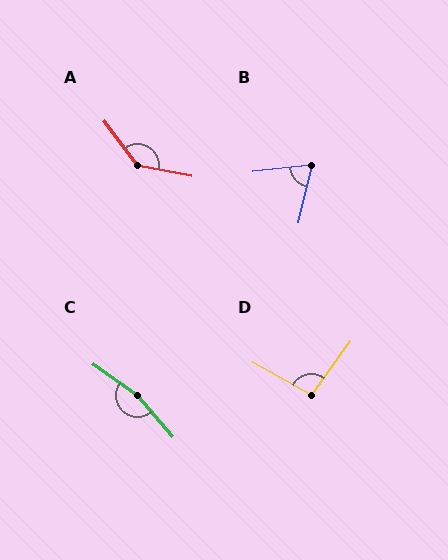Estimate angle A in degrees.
Approximately 138 degrees.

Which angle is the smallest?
B, at approximately 71 degrees.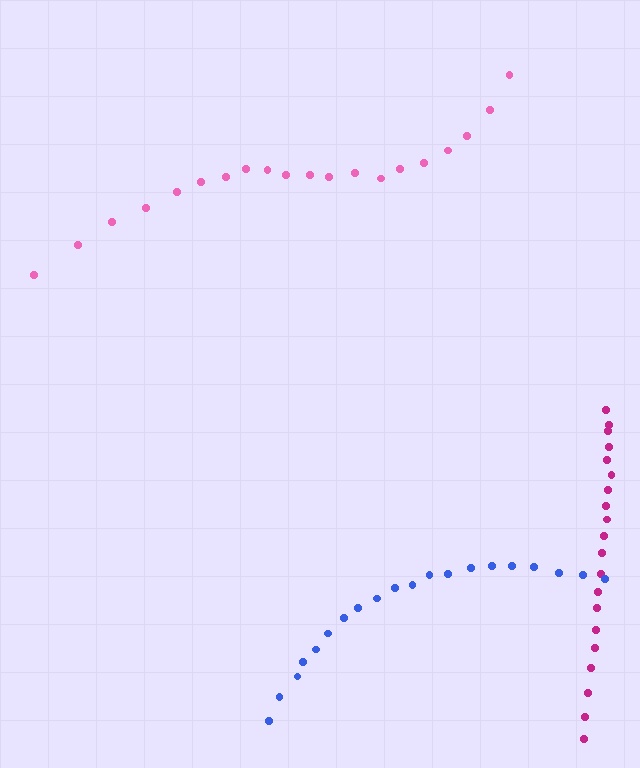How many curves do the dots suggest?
There are 3 distinct paths.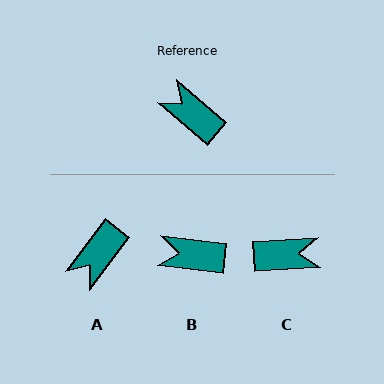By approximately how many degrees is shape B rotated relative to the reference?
Approximately 35 degrees counter-clockwise.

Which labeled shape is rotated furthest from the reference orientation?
C, about 135 degrees away.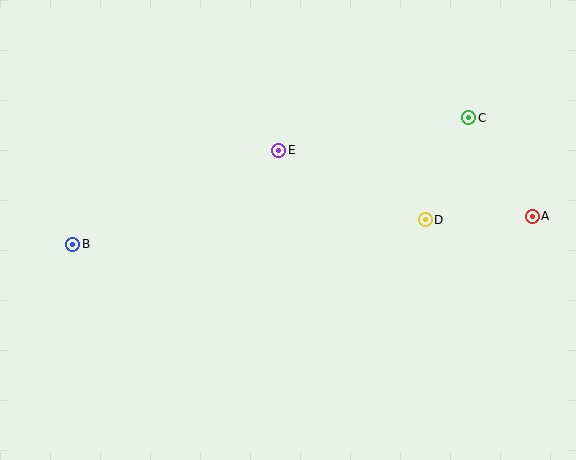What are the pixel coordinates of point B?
Point B is at (73, 244).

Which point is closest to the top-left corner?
Point B is closest to the top-left corner.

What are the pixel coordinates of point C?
Point C is at (469, 118).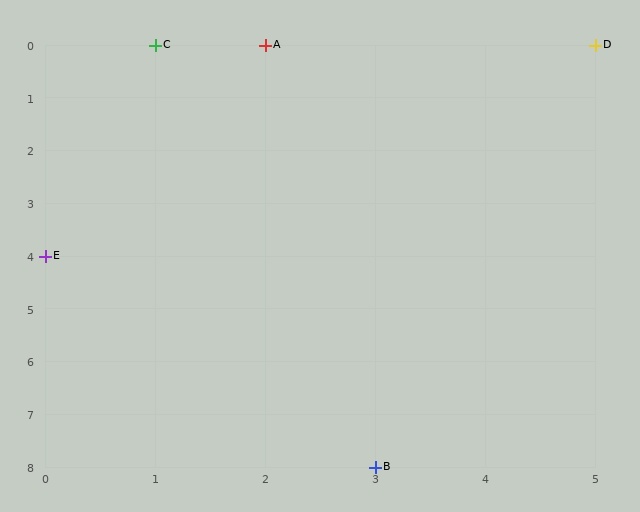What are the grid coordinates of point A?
Point A is at grid coordinates (2, 0).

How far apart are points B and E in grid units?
Points B and E are 3 columns and 4 rows apart (about 5.0 grid units diagonally).